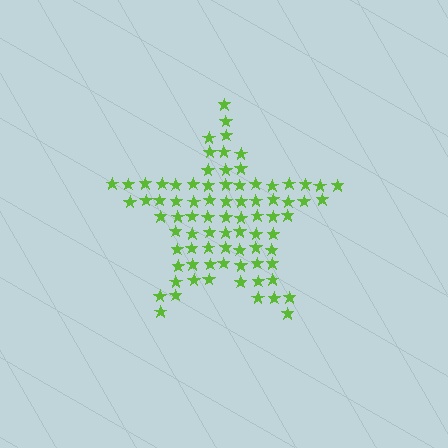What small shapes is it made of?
It is made of small stars.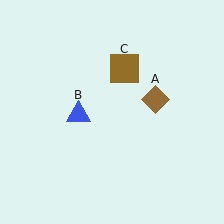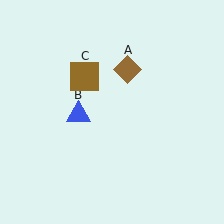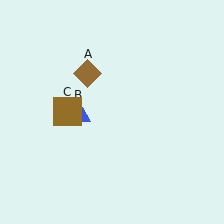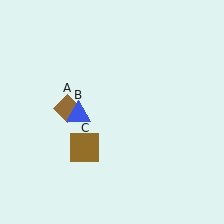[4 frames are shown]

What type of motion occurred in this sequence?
The brown diamond (object A), brown square (object C) rotated counterclockwise around the center of the scene.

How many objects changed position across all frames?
2 objects changed position: brown diamond (object A), brown square (object C).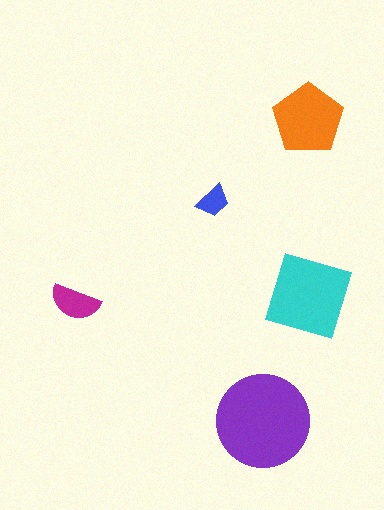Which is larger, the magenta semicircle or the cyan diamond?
The cyan diamond.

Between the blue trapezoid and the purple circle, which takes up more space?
The purple circle.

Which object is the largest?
The purple circle.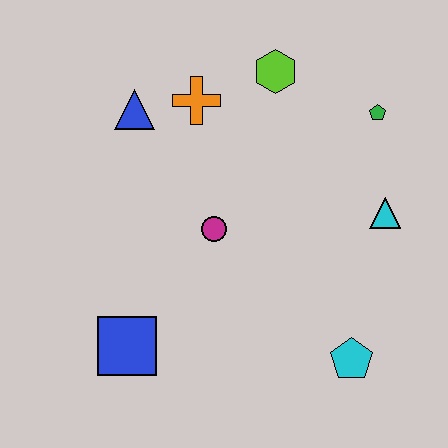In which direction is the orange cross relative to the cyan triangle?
The orange cross is to the left of the cyan triangle.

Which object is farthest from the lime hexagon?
The blue square is farthest from the lime hexagon.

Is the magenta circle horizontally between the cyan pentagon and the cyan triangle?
No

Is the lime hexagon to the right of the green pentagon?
No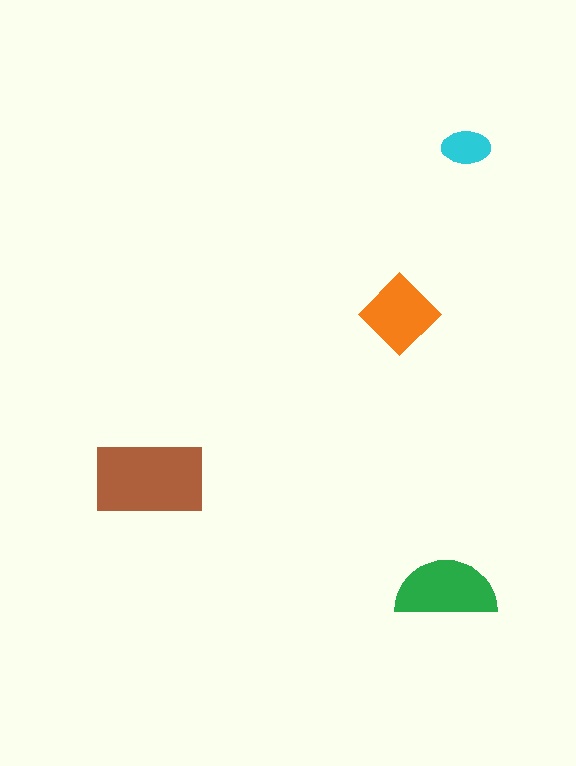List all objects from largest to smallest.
The brown rectangle, the green semicircle, the orange diamond, the cyan ellipse.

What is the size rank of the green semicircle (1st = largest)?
2nd.